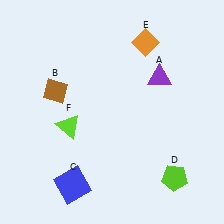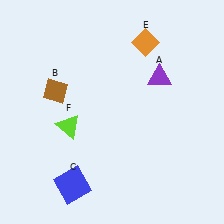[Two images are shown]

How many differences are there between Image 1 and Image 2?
There is 1 difference between the two images.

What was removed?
The lime pentagon (D) was removed in Image 2.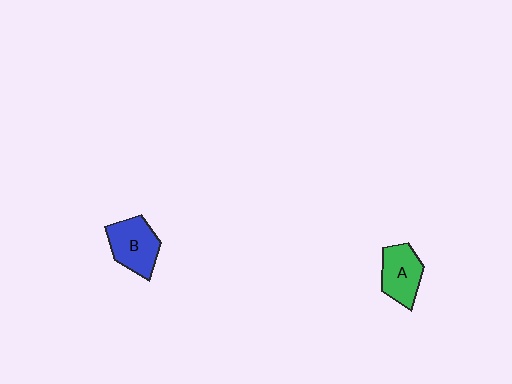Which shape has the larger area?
Shape B (blue).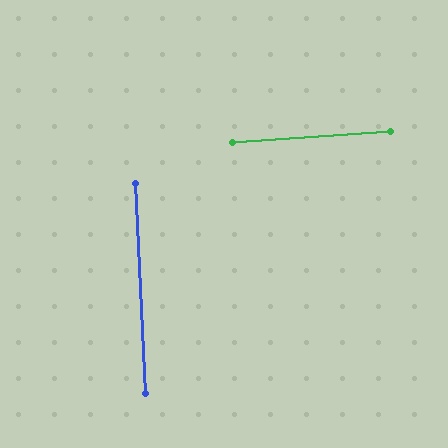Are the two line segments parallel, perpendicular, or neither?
Perpendicular — they meet at approximately 89°.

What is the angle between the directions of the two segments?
Approximately 89 degrees.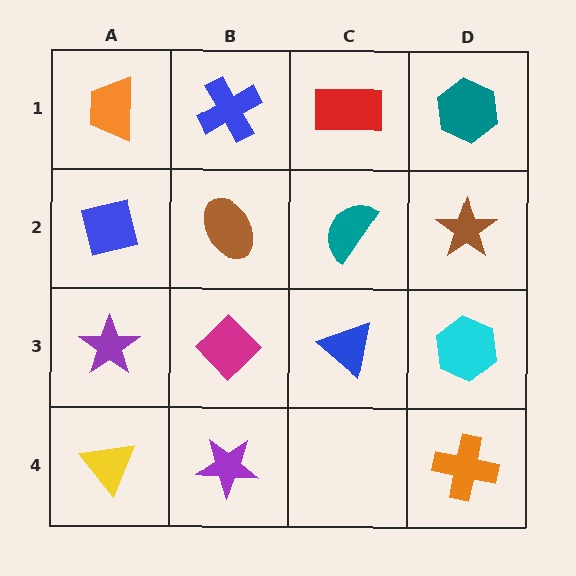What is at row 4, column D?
An orange cross.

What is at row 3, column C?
A blue triangle.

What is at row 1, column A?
An orange trapezoid.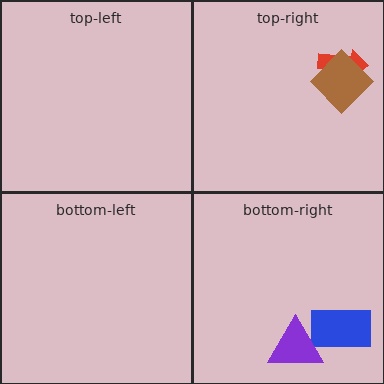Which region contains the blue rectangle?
The bottom-right region.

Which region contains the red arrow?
The top-right region.